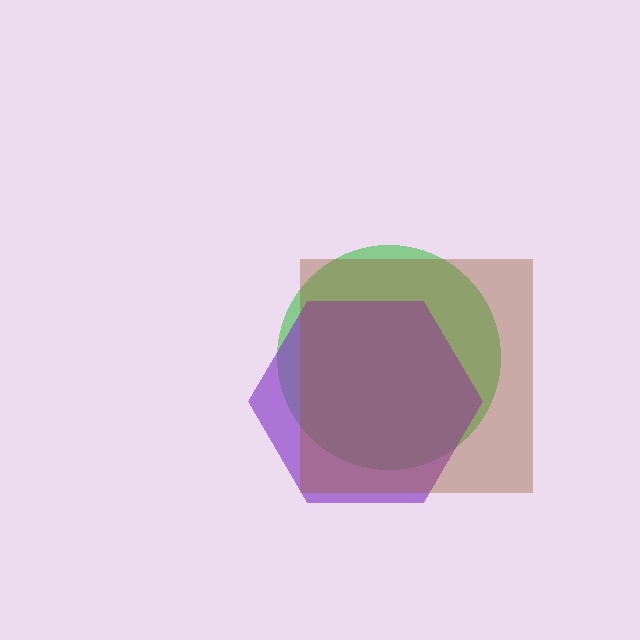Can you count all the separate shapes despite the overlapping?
Yes, there are 3 separate shapes.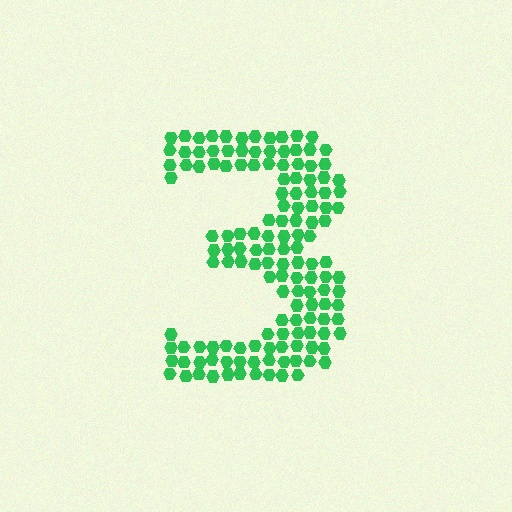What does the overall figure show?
The overall figure shows the digit 3.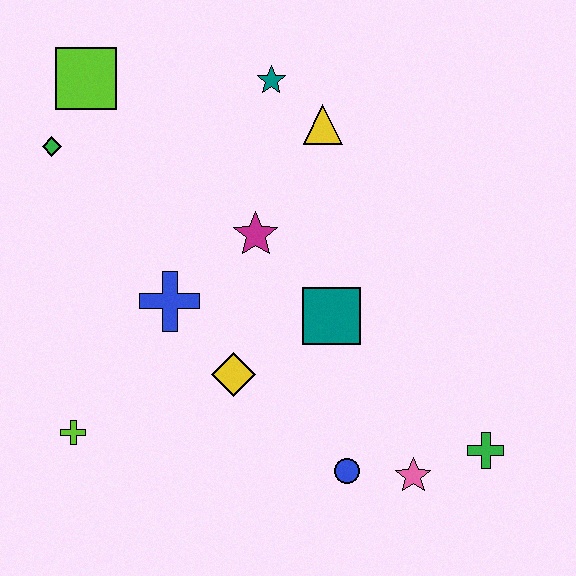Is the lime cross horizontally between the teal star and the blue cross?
No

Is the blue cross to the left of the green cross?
Yes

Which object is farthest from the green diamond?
The green cross is farthest from the green diamond.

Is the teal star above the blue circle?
Yes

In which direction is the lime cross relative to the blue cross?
The lime cross is below the blue cross.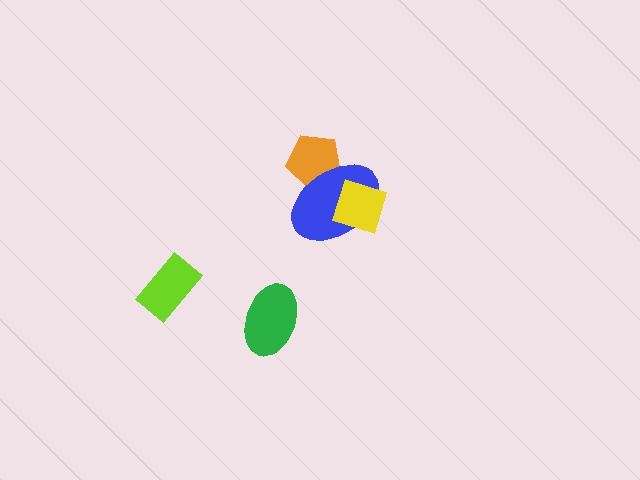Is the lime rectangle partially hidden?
No, no other shape covers it.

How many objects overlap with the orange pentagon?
1 object overlaps with the orange pentagon.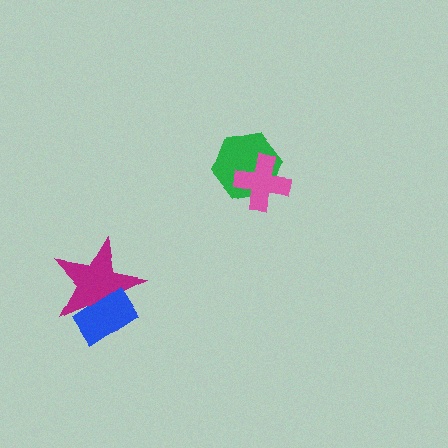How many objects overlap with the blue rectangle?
1 object overlaps with the blue rectangle.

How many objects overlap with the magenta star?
1 object overlaps with the magenta star.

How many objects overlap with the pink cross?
1 object overlaps with the pink cross.